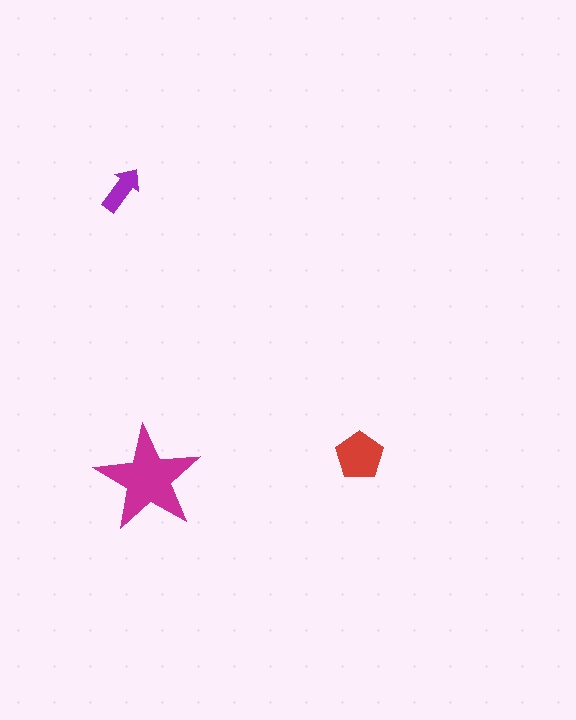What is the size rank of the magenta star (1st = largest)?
1st.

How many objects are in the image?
There are 3 objects in the image.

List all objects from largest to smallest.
The magenta star, the red pentagon, the purple arrow.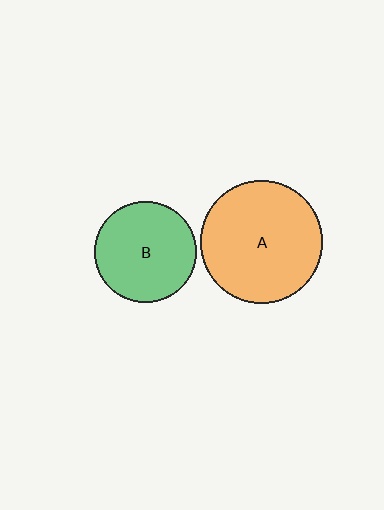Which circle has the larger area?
Circle A (orange).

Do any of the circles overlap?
No, none of the circles overlap.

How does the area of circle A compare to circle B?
Approximately 1.4 times.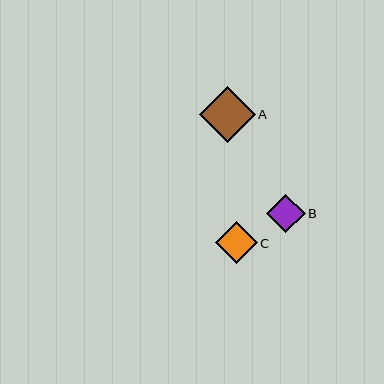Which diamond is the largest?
Diamond A is the largest with a size of approximately 56 pixels.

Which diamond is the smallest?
Diamond B is the smallest with a size of approximately 38 pixels.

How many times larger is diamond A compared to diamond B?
Diamond A is approximately 1.5 times the size of diamond B.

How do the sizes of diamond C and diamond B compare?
Diamond C and diamond B are approximately the same size.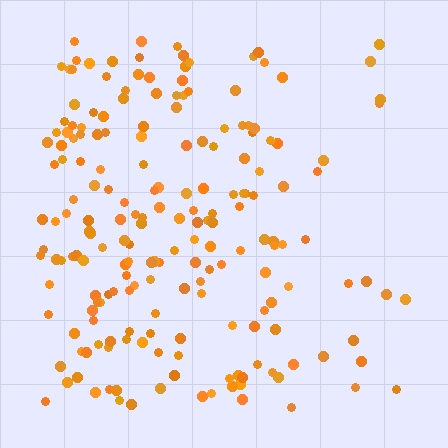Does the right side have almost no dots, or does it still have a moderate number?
Still a moderate number, just noticeably fewer than the left.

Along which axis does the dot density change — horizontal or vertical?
Horizontal.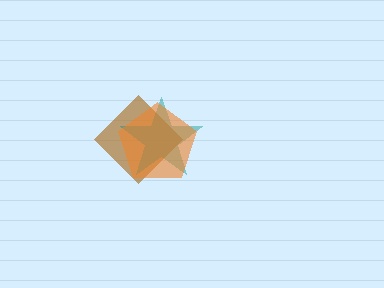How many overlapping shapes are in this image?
There are 3 overlapping shapes in the image.